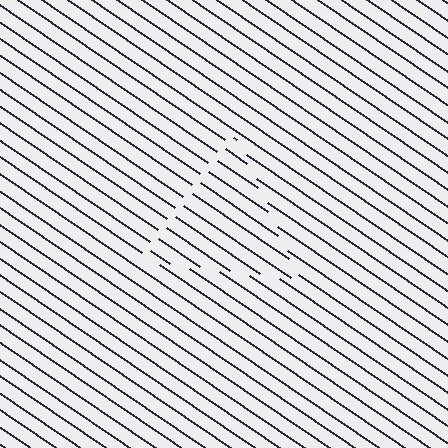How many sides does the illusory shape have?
3 sides — the line-ends trace a triangle.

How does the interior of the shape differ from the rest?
The interior of the shape contains the same grating, shifted by half a period — the contour is defined by the phase discontinuity where line-ends from the inner and outer gratings abut.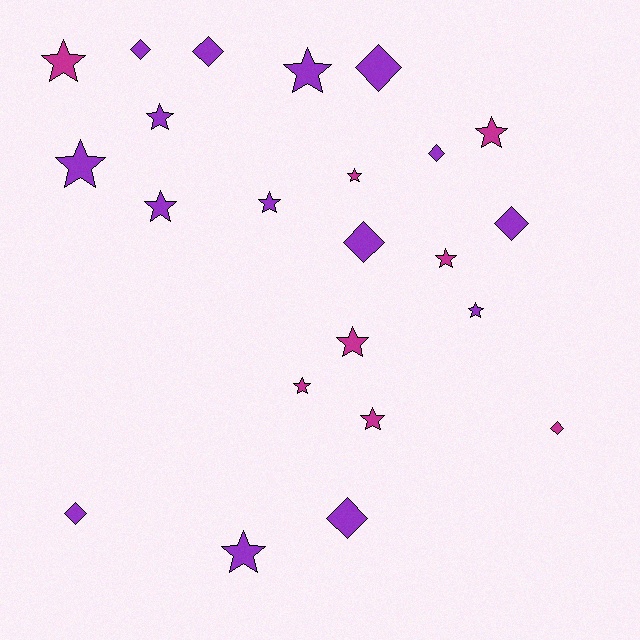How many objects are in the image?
There are 23 objects.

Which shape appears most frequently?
Star, with 14 objects.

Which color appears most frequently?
Purple, with 15 objects.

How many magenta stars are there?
There are 7 magenta stars.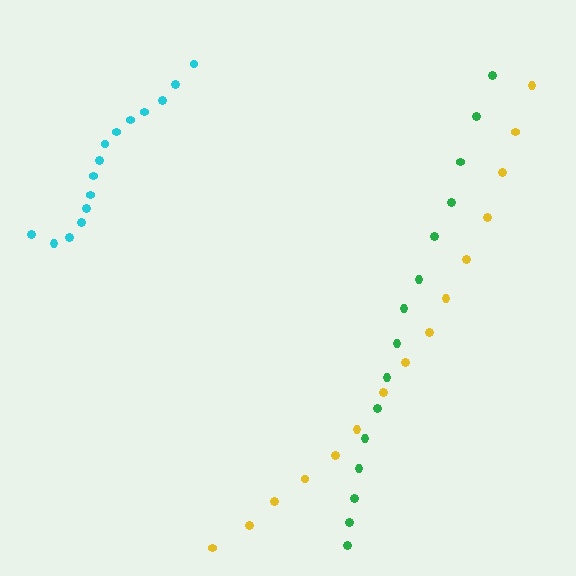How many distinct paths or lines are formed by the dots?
There are 3 distinct paths.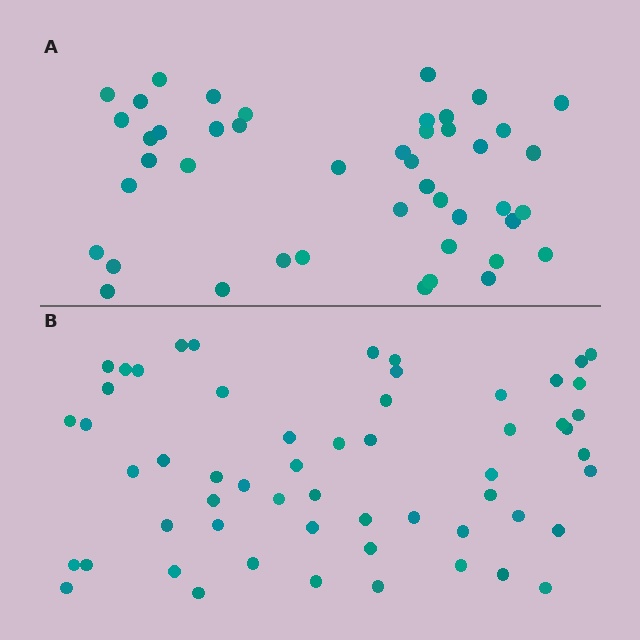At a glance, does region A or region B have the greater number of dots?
Region B (the bottom region) has more dots.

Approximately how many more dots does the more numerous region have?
Region B has roughly 12 or so more dots than region A.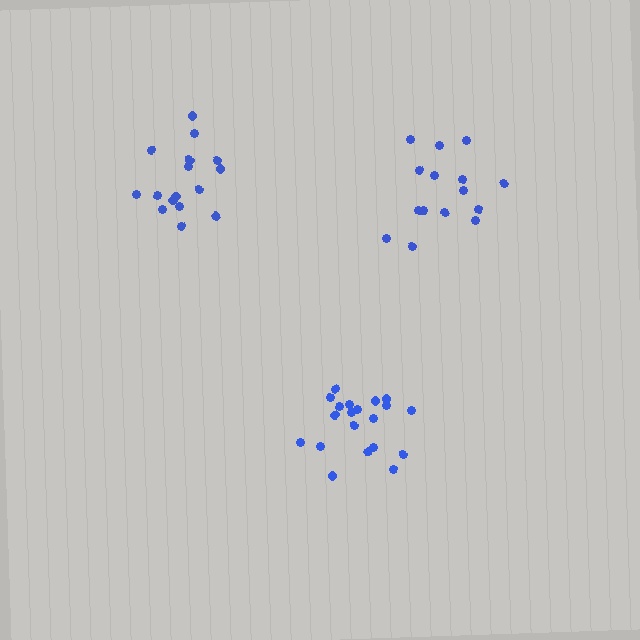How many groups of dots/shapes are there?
There are 3 groups.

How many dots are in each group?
Group 1: 17 dots, Group 2: 20 dots, Group 3: 15 dots (52 total).